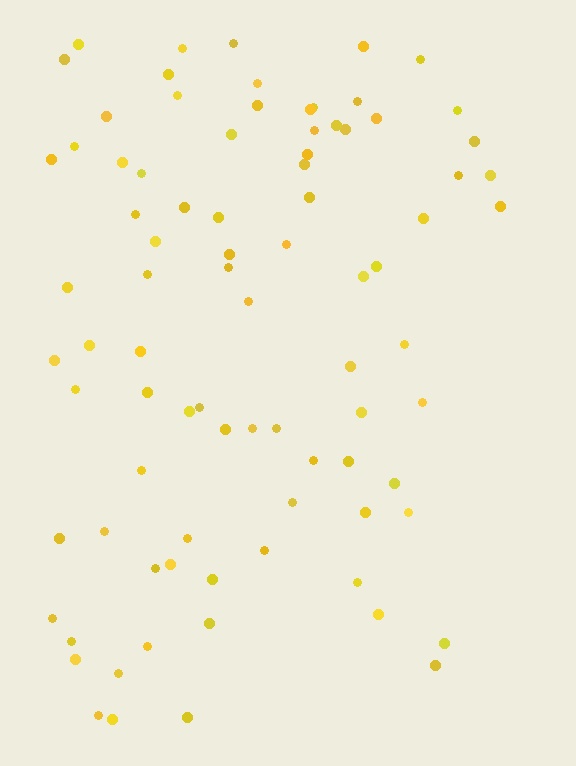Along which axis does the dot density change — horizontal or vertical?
Horizontal.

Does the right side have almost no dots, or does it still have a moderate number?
Still a moderate number, just noticeably fewer than the left.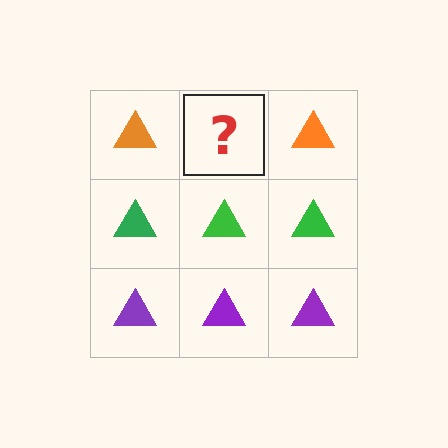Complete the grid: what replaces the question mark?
The question mark should be replaced with an orange triangle.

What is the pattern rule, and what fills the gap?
The rule is that each row has a consistent color. The gap should be filled with an orange triangle.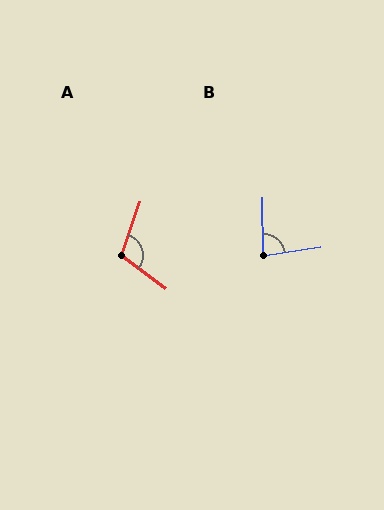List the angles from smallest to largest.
B (82°), A (108°).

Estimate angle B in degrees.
Approximately 82 degrees.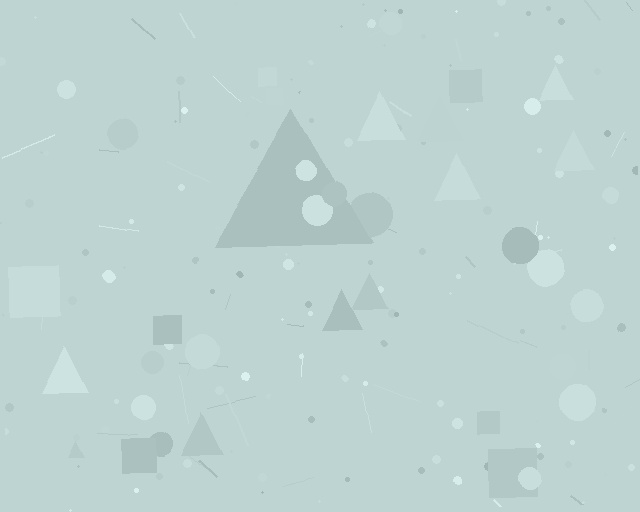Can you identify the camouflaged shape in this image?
The camouflaged shape is a triangle.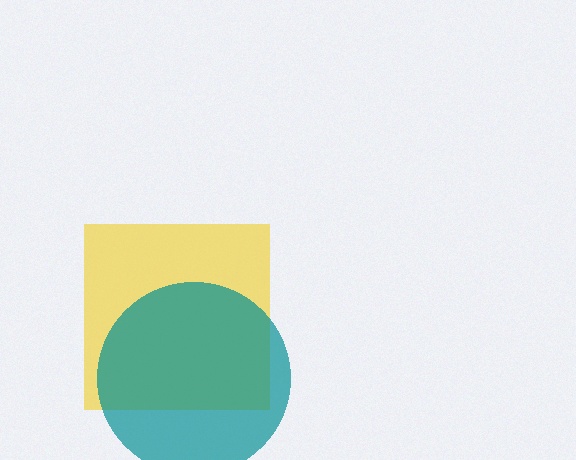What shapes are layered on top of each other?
The layered shapes are: a yellow square, a teal circle.